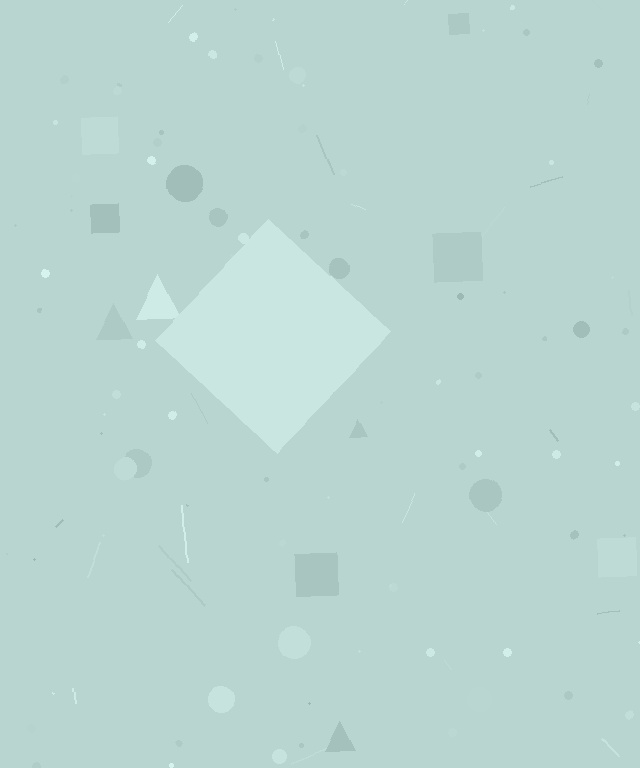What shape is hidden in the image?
A diamond is hidden in the image.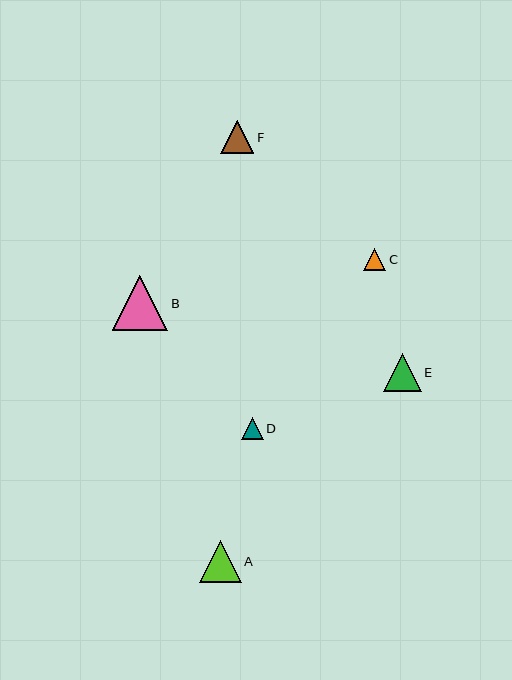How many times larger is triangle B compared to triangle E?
Triangle B is approximately 1.5 times the size of triangle E.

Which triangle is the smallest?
Triangle C is the smallest with a size of approximately 22 pixels.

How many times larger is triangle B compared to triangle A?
Triangle B is approximately 1.3 times the size of triangle A.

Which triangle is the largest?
Triangle B is the largest with a size of approximately 55 pixels.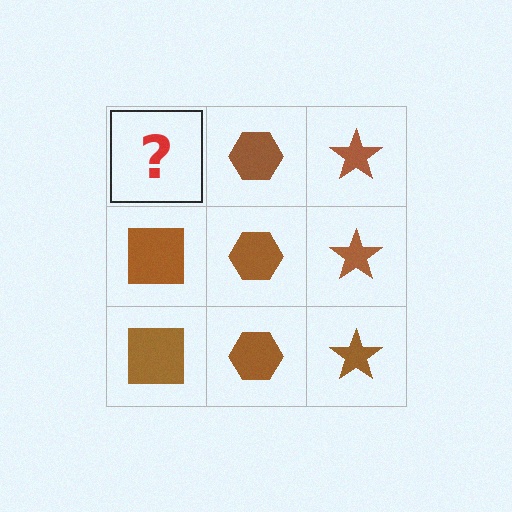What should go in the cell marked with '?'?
The missing cell should contain a brown square.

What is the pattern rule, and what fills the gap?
The rule is that each column has a consistent shape. The gap should be filled with a brown square.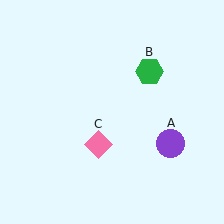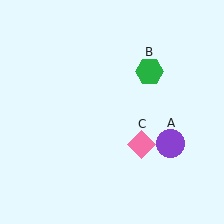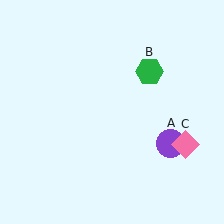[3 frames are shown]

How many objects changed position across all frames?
1 object changed position: pink diamond (object C).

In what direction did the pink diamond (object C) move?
The pink diamond (object C) moved right.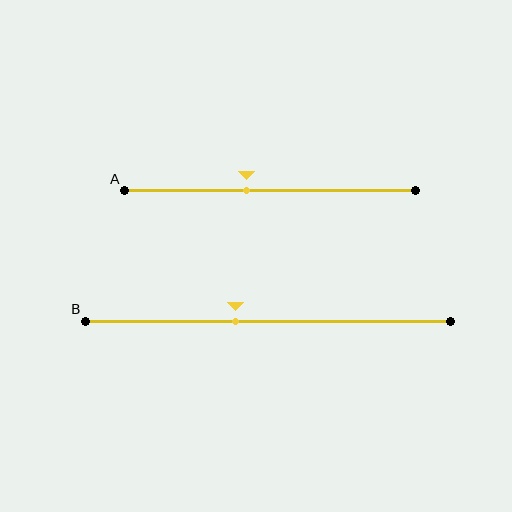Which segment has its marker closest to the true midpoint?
Segment A has its marker closest to the true midpoint.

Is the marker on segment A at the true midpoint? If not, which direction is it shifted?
No, the marker on segment A is shifted to the left by about 8% of the segment length.